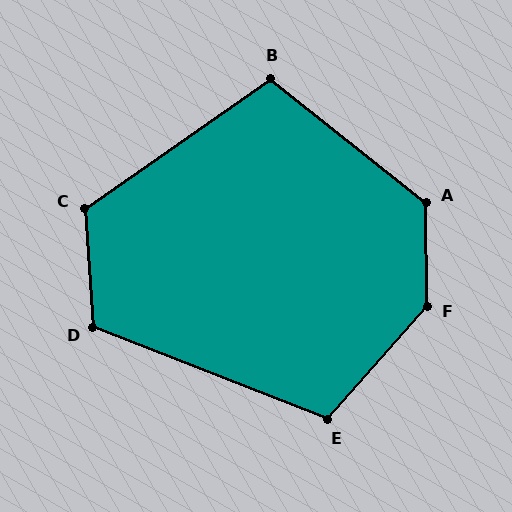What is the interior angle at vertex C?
Approximately 121 degrees (obtuse).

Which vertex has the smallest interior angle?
B, at approximately 106 degrees.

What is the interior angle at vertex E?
Approximately 110 degrees (obtuse).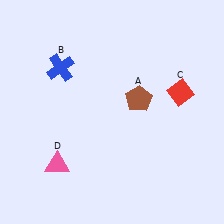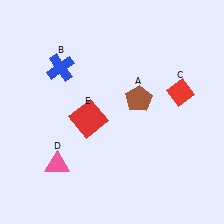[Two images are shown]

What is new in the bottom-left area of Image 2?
A red square (E) was added in the bottom-left area of Image 2.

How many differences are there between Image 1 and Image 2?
There is 1 difference between the two images.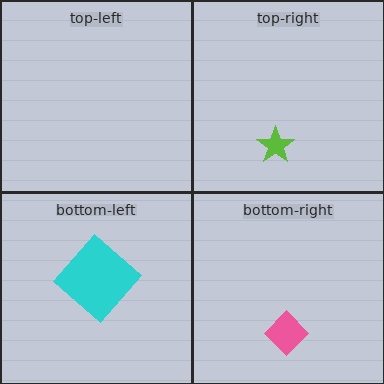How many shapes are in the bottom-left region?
1.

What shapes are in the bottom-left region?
The cyan diamond.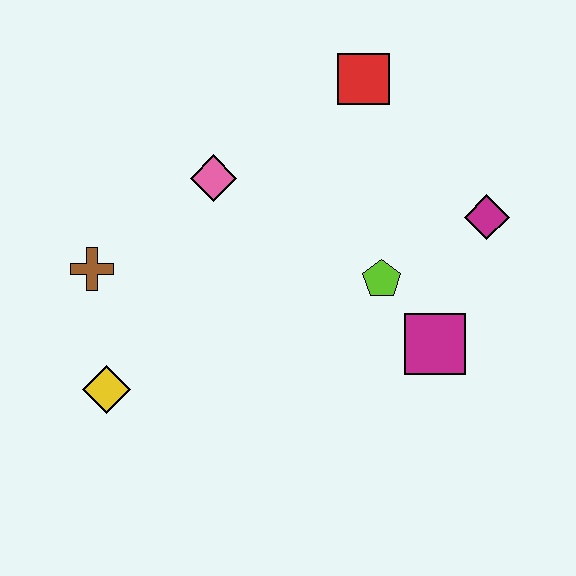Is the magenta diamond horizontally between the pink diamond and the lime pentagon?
No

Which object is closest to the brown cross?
The yellow diamond is closest to the brown cross.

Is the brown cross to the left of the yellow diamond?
Yes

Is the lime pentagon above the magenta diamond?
No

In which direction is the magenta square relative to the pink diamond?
The magenta square is to the right of the pink diamond.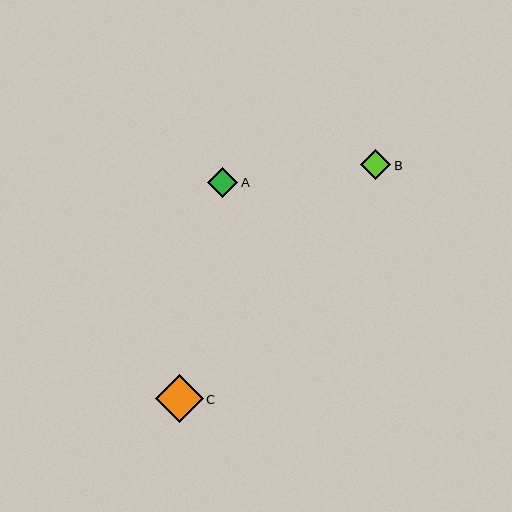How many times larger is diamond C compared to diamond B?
Diamond C is approximately 1.6 times the size of diamond B.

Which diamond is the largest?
Diamond C is the largest with a size of approximately 48 pixels.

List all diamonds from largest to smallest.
From largest to smallest: C, A, B.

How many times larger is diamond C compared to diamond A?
Diamond C is approximately 1.6 times the size of diamond A.